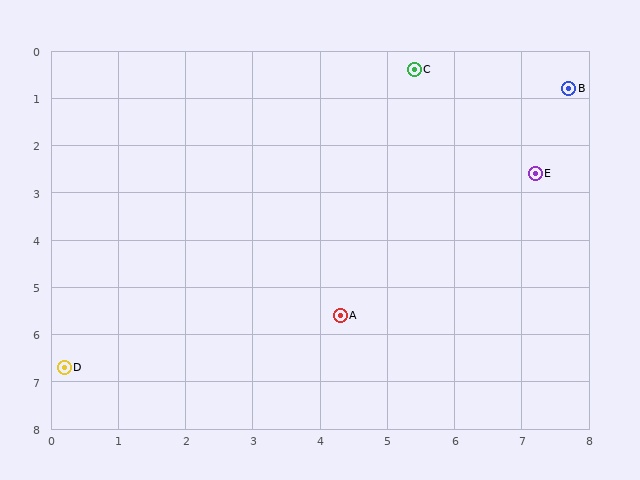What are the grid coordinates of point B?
Point B is at approximately (7.7, 0.8).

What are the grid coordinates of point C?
Point C is at approximately (5.4, 0.4).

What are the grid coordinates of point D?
Point D is at approximately (0.2, 6.7).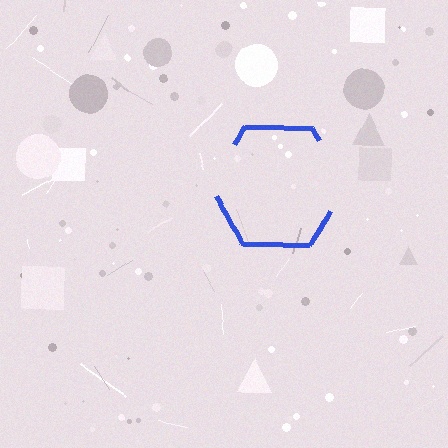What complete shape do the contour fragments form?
The contour fragments form a hexagon.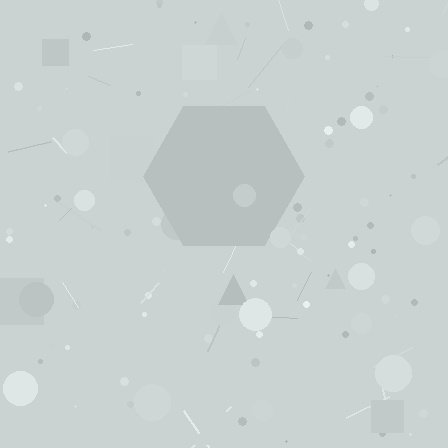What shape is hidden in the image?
A hexagon is hidden in the image.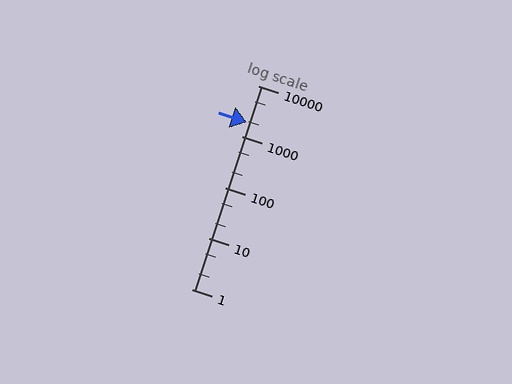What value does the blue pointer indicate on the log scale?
The pointer indicates approximately 1900.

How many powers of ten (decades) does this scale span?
The scale spans 4 decades, from 1 to 10000.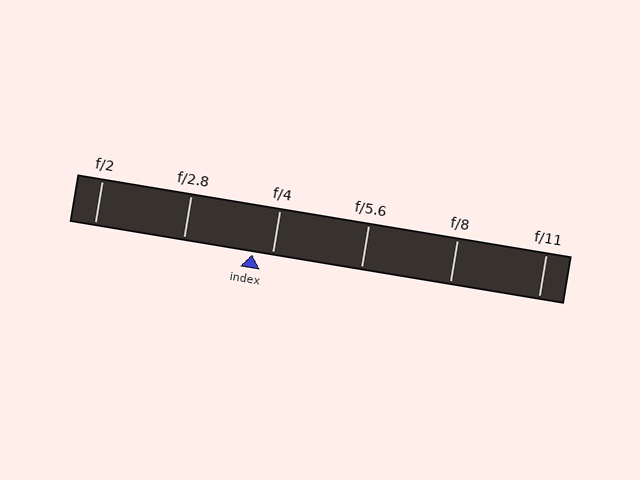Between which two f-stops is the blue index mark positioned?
The index mark is between f/2.8 and f/4.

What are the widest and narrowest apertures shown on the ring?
The widest aperture shown is f/2 and the narrowest is f/11.